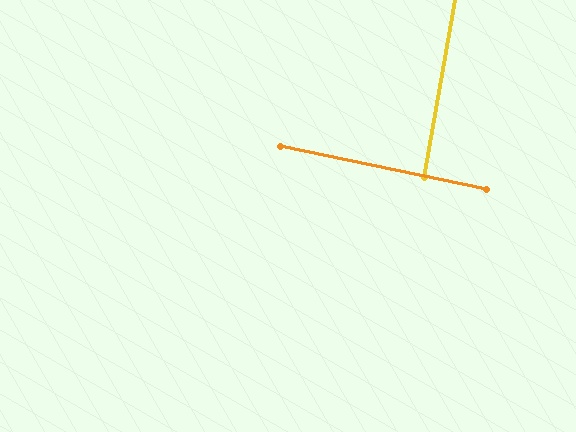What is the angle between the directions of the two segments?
Approximately 88 degrees.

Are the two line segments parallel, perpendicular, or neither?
Perpendicular — they meet at approximately 88°.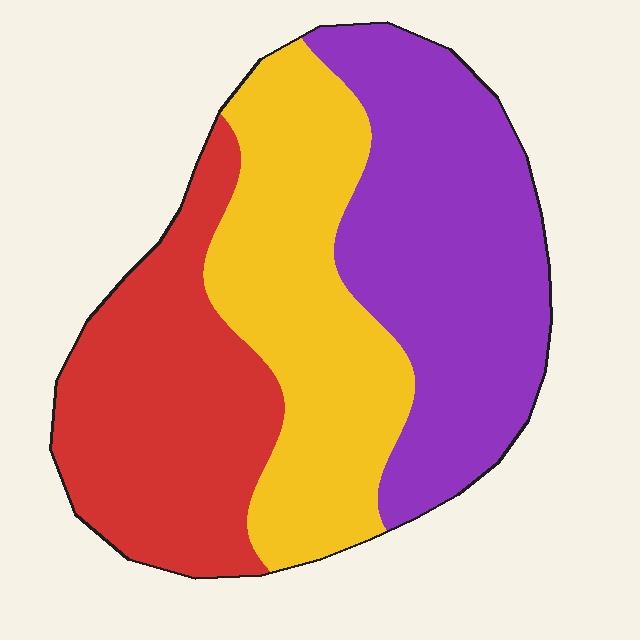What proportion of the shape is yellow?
Yellow takes up about one third (1/3) of the shape.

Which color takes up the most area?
Purple, at roughly 35%.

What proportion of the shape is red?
Red takes up about one third (1/3) of the shape.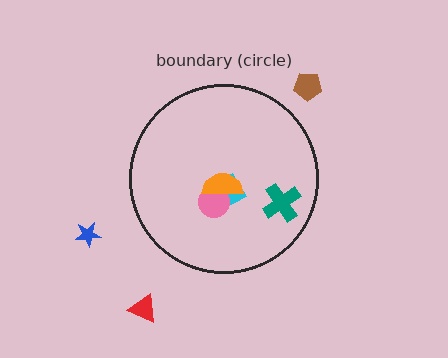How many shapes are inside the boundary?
4 inside, 3 outside.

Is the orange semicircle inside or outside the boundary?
Inside.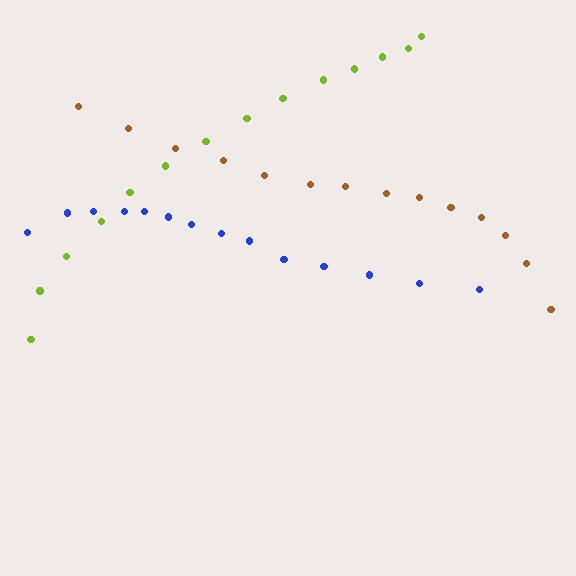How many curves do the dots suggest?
There are 3 distinct paths.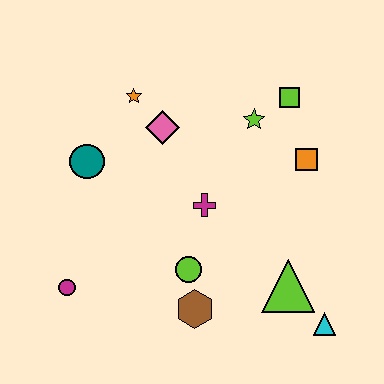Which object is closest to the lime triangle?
The cyan triangle is closest to the lime triangle.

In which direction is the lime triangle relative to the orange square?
The lime triangle is below the orange square.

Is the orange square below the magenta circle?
No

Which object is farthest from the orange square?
The magenta circle is farthest from the orange square.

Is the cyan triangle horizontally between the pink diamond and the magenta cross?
No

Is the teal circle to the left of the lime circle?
Yes